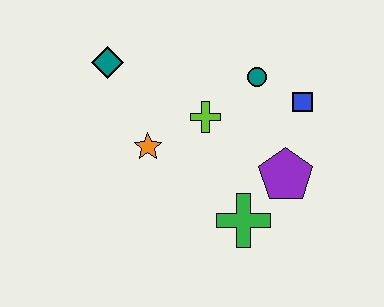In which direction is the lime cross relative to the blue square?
The lime cross is to the left of the blue square.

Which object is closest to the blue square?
The teal circle is closest to the blue square.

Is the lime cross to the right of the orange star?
Yes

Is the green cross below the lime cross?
Yes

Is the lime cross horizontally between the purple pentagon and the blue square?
No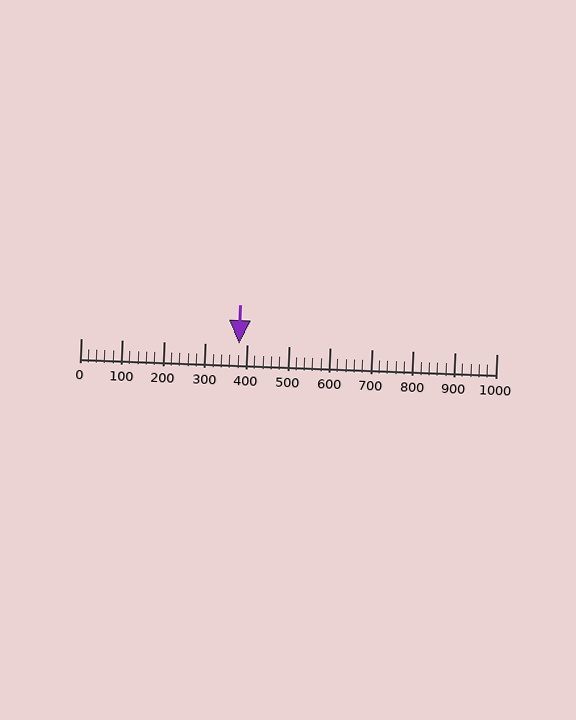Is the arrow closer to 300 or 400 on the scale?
The arrow is closer to 400.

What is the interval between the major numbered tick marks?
The major tick marks are spaced 100 units apart.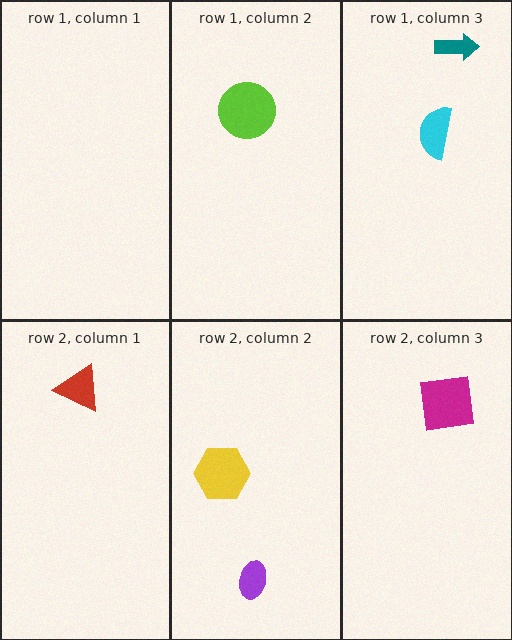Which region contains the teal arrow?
The row 1, column 3 region.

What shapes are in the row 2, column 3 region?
The magenta square.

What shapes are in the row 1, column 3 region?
The teal arrow, the cyan semicircle.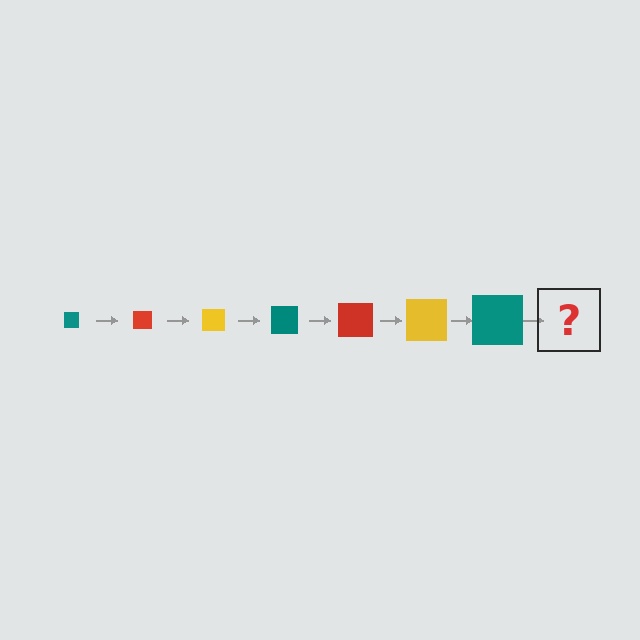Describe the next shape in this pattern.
It should be a red square, larger than the previous one.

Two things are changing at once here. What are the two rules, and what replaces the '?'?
The two rules are that the square grows larger each step and the color cycles through teal, red, and yellow. The '?' should be a red square, larger than the previous one.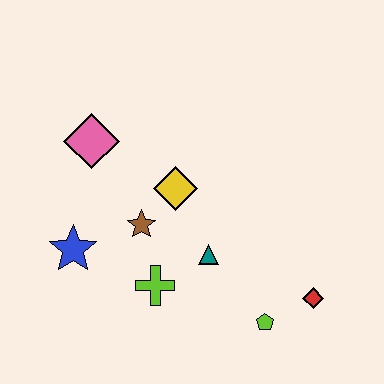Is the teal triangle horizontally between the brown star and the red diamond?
Yes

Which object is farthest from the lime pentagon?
The pink diamond is farthest from the lime pentagon.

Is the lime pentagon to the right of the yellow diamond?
Yes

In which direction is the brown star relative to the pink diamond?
The brown star is below the pink diamond.